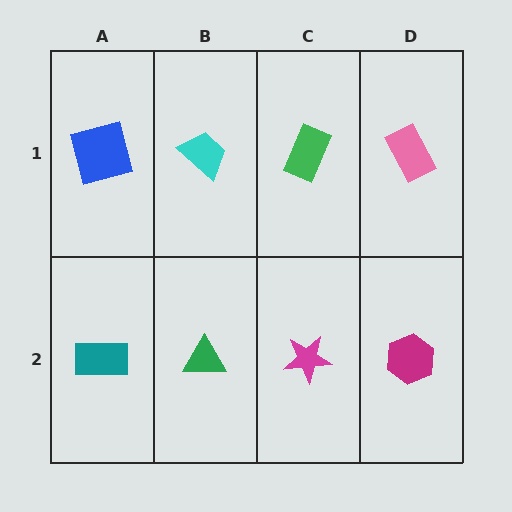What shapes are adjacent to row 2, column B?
A cyan trapezoid (row 1, column B), a teal rectangle (row 2, column A), a magenta star (row 2, column C).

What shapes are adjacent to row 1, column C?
A magenta star (row 2, column C), a cyan trapezoid (row 1, column B), a pink rectangle (row 1, column D).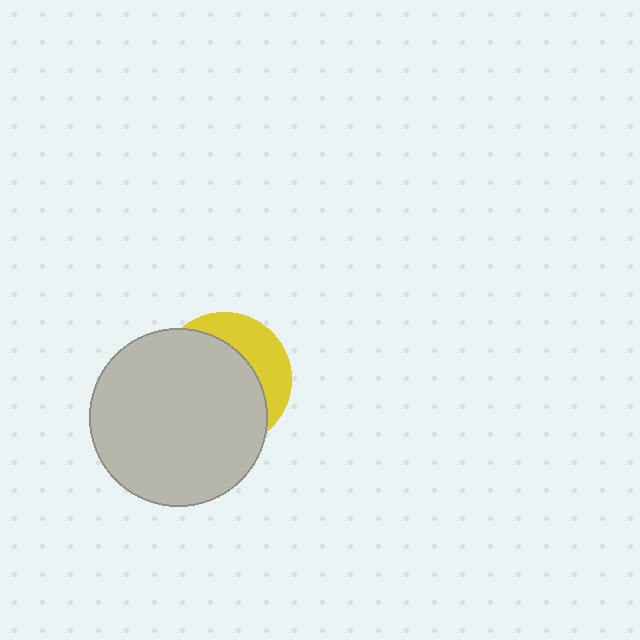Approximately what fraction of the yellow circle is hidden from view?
Roughly 69% of the yellow circle is hidden behind the light gray circle.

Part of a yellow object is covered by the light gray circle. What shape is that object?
It is a circle.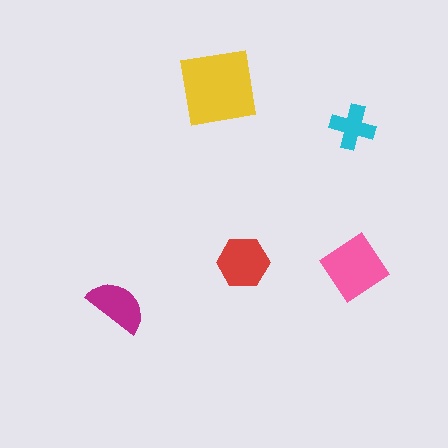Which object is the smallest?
The cyan cross.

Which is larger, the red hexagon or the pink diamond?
The pink diamond.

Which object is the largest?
The yellow square.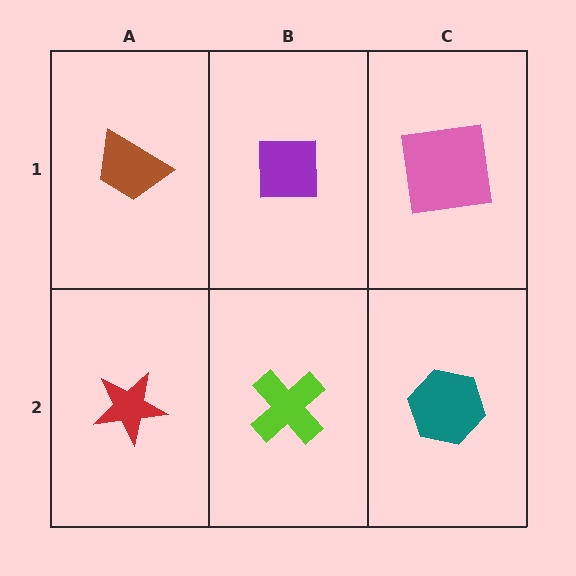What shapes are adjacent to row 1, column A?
A red star (row 2, column A), a purple square (row 1, column B).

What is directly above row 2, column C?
A pink square.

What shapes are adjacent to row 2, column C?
A pink square (row 1, column C), a lime cross (row 2, column B).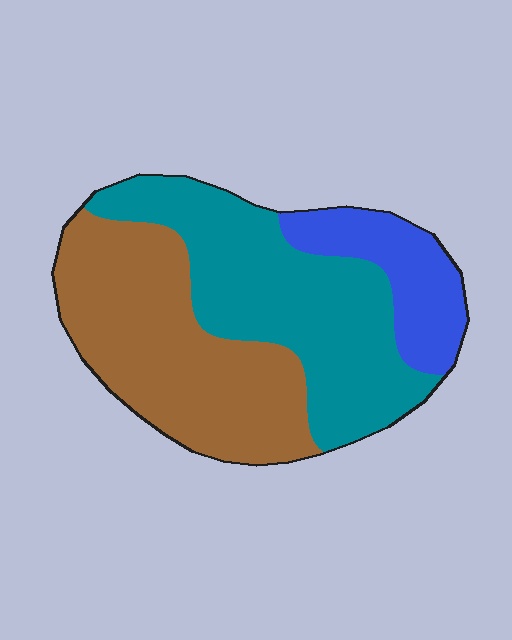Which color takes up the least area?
Blue, at roughly 15%.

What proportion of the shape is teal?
Teal covers about 40% of the shape.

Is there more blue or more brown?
Brown.